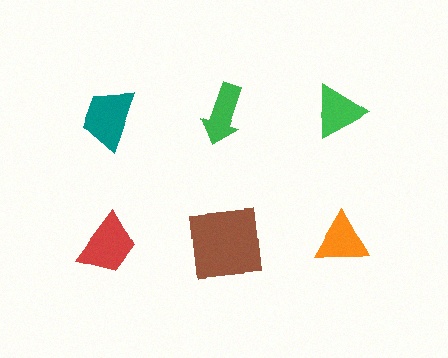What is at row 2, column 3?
An orange triangle.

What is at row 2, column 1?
A red trapezoid.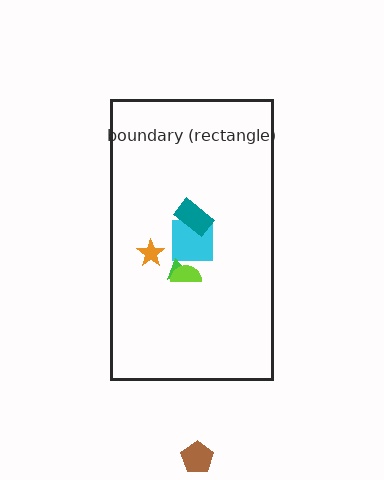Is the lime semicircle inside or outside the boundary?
Inside.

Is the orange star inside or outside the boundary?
Inside.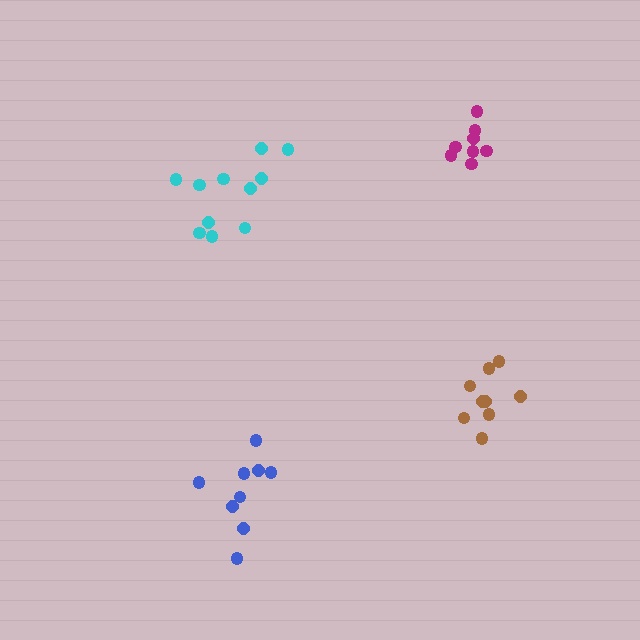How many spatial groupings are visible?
There are 4 spatial groupings.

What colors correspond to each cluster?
The clusters are colored: blue, brown, cyan, magenta.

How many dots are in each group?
Group 1: 9 dots, Group 2: 9 dots, Group 3: 11 dots, Group 4: 8 dots (37 total).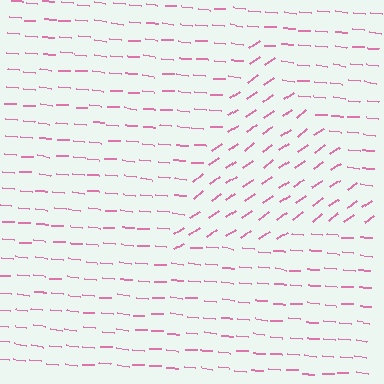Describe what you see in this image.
The image is filled with small pink line segments. A triangle region in the image has lines oriented differently from the surrounding lines, creating a visible texture boundary.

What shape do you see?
I see a triangle.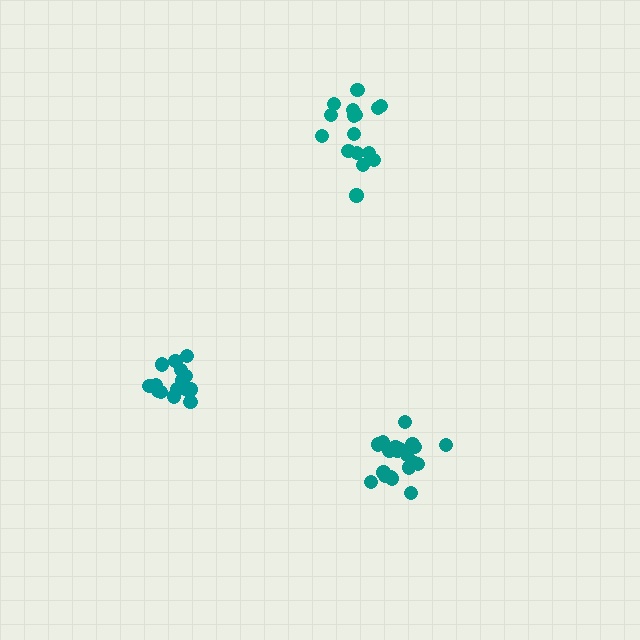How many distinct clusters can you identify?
There are 3 distinct clusters.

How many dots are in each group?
Group 1: 20 dots, Group 2: 16 dots, Group 3: 16 dots (52 total).